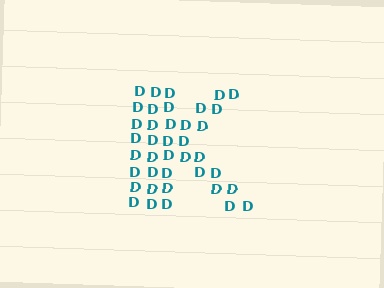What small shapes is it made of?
It is made of small letter D's.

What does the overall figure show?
The overall figure shows the letter K.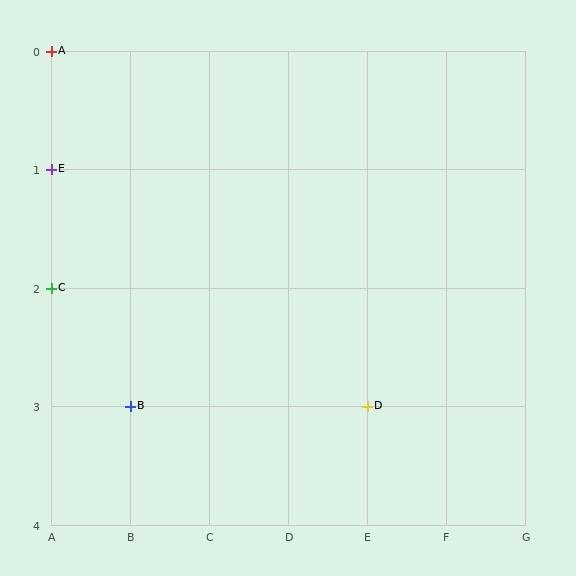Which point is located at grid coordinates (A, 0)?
Point A is at (A, 0).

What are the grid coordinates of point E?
Point E is at grid coordinates (A, 1).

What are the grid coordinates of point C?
Point C is at grid coordinates (A, 2).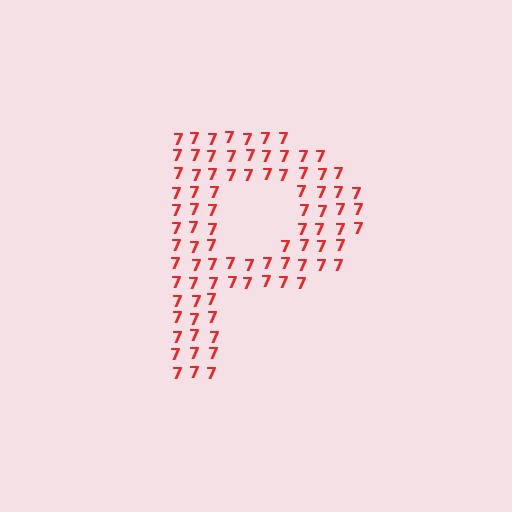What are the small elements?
The small elements are digit 7's.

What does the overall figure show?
The overall figure shows the letter P.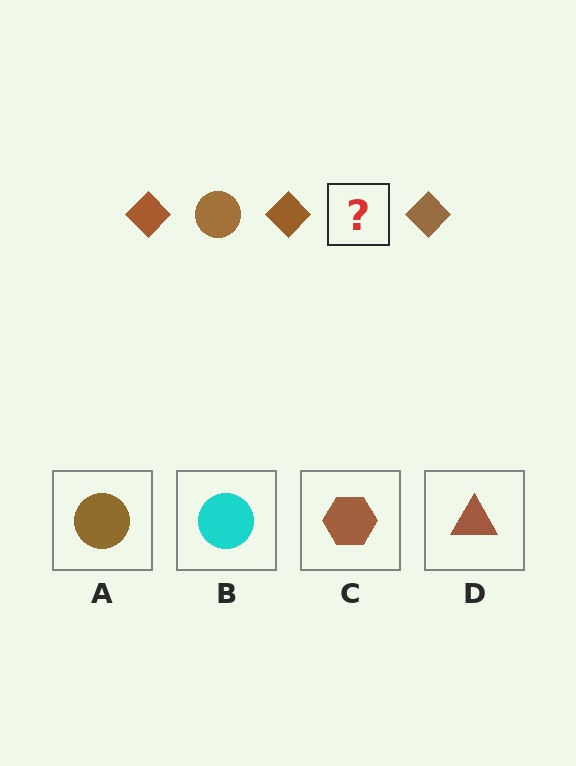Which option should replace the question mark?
Option A.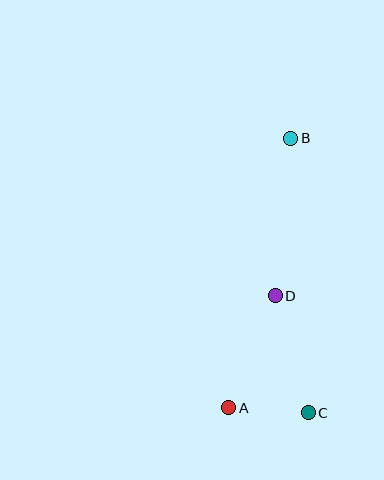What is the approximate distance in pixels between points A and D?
The distance between A and D is approximately 121 pixels.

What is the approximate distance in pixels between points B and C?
The distance between B and C is approximately 275 pixels.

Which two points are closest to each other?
Points A and C are closest to each other.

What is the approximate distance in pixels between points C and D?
The distance between C and D is approximately 122 pixels.